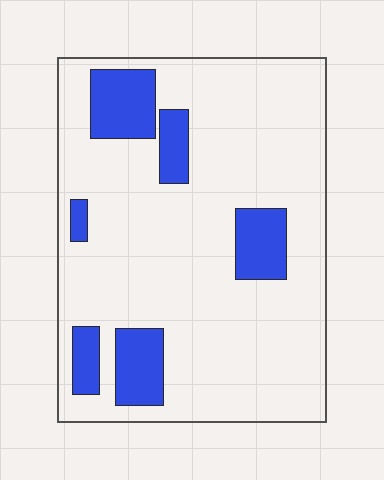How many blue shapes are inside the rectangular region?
6.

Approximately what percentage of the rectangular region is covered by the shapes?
Approximately 15%.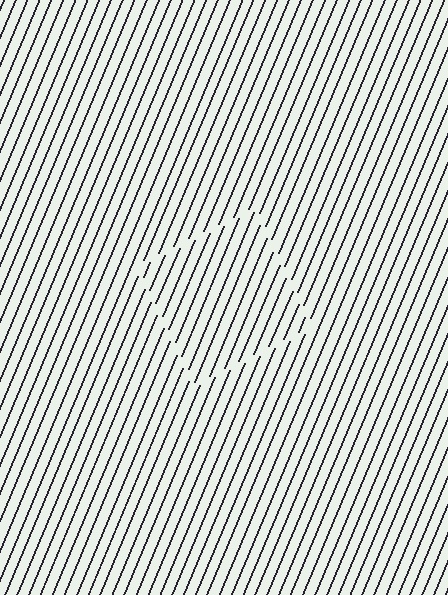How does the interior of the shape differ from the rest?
The interior of the shape contains the same grating, shifted by half a period — the contour is defined by the phase discontinuity where line-ends from the inner and outer gratings abut.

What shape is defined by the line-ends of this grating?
An illusory square. The interior of the shape contains the same grating, shifted by half a period — the contour is defined by the phase discontinuity where line-ends from the inner and outer gratings abut.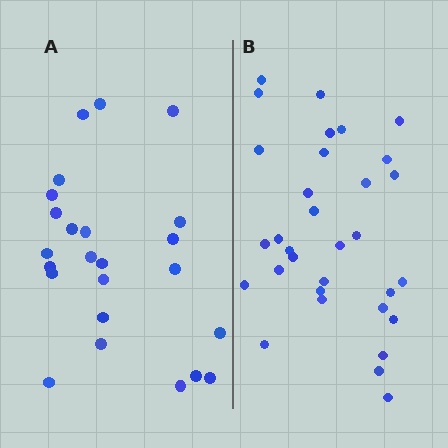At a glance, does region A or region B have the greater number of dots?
Region B (the right region) has more dots.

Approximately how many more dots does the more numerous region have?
Region B has roughly 8 or so more dots than region A.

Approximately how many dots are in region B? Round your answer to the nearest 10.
About 30 dots. (The exact count is 32, which rounds to 30.)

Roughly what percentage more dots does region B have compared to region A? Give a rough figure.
About 35% more.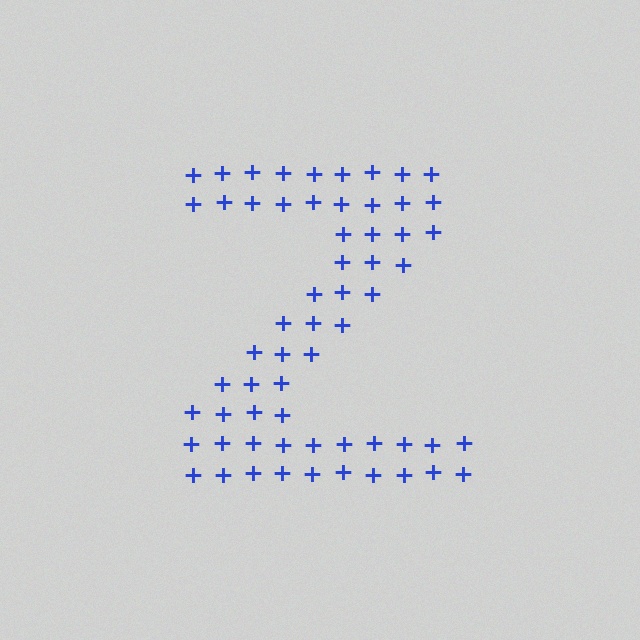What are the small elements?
The small elements are plus signs.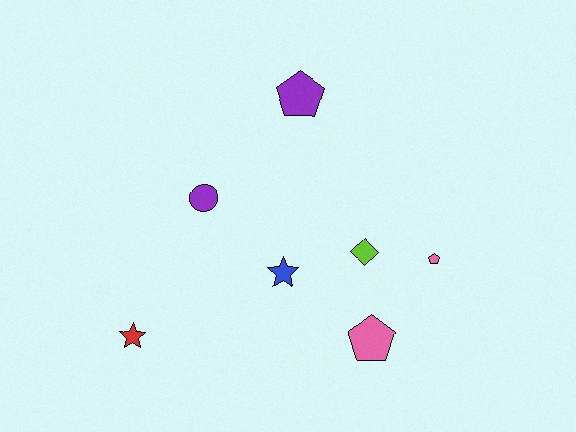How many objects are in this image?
There are 7 objects.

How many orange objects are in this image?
There are no orange objects.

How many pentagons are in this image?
There are 3 pentagons.